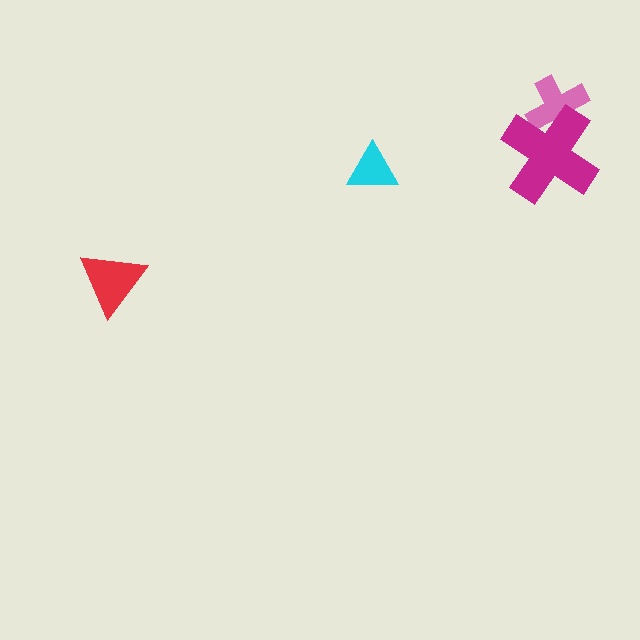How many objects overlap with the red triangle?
0 objects overlap with the red triangle.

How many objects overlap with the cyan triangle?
0 objects overlap with the cyan triangle.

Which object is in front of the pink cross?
The magenta cross is in front of the pink cross.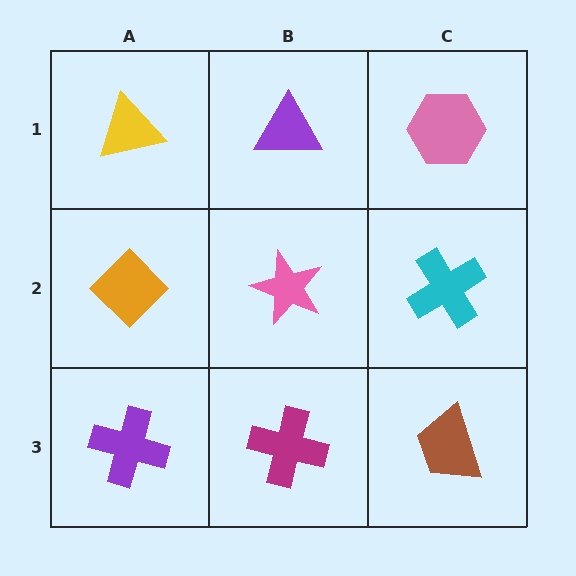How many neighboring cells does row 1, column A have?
2.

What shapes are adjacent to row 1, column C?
A cyan cross (row 2, column C), a purple triangle (row 1, column B).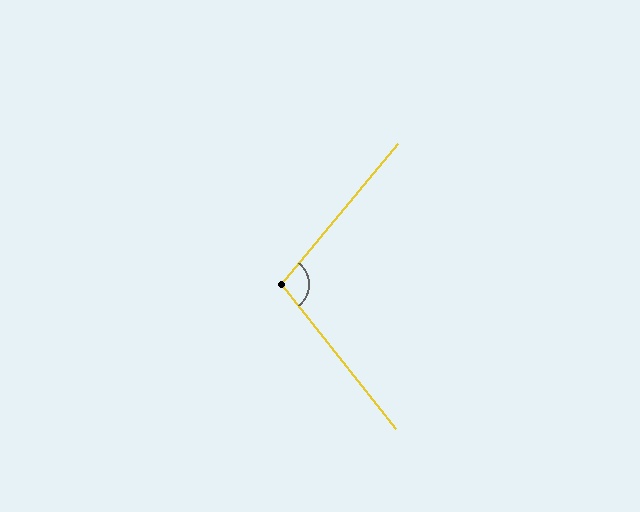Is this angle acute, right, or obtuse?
It is obtuse.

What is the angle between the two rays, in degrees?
Approximately 102 degrees.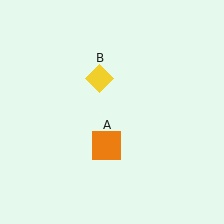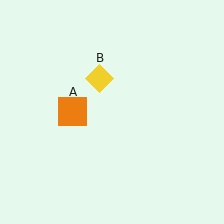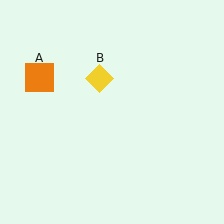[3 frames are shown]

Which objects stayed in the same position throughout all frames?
Yellow diamond (object B) remained stationary.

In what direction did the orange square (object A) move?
The orange square (object A) moved up and to the left.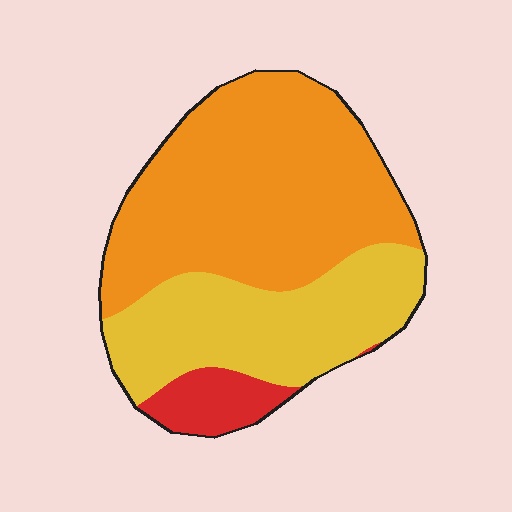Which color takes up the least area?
Red, at roughly 10%.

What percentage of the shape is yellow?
Yellow takes up about one third (1/3) of the shape.